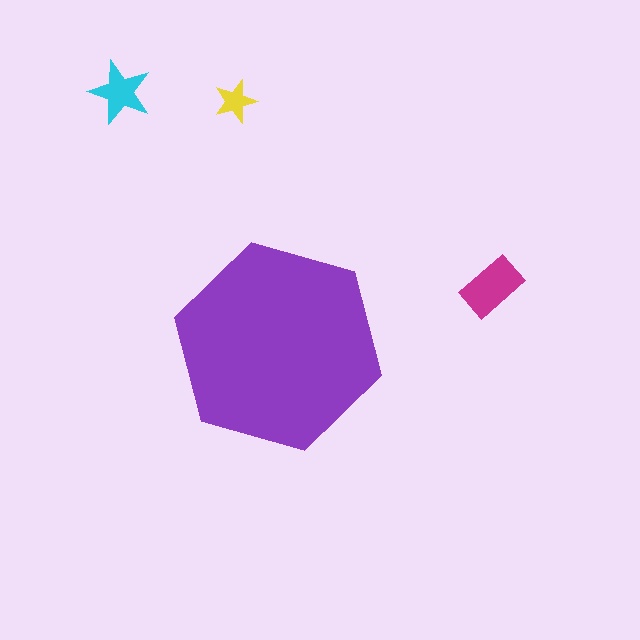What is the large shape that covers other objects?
A purple hexagon.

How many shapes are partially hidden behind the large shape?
0 shapes are partially hidden.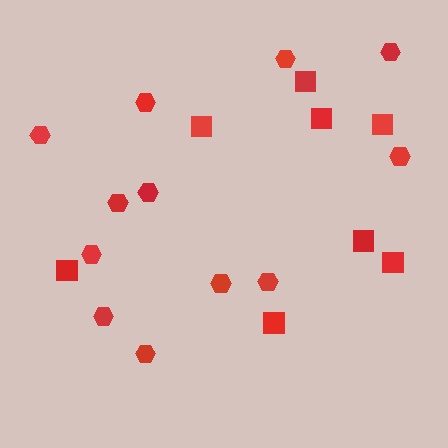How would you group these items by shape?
There are 2 groups: one group of squares (8) and one group of hexagons (12).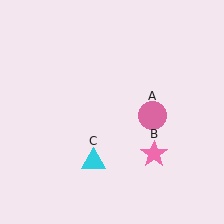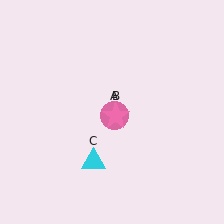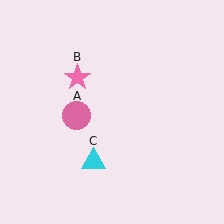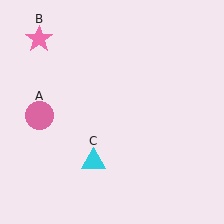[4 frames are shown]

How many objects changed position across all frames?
2 objects changed position: pink circle (object A), pink star (object B).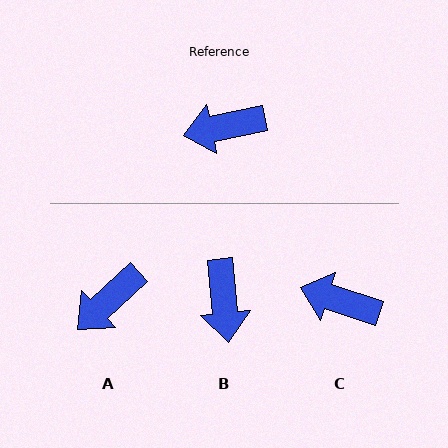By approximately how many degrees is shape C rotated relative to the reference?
Approximately 30 degrees clockwise.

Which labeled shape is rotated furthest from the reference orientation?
B, about 84 degrees away.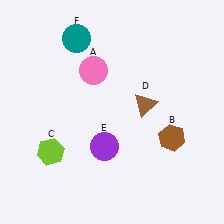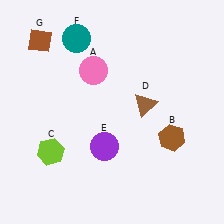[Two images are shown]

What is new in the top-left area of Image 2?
A brown diamond (G) was added in the top-left area of Image 2.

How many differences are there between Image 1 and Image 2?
There is 1 difference between the two images.